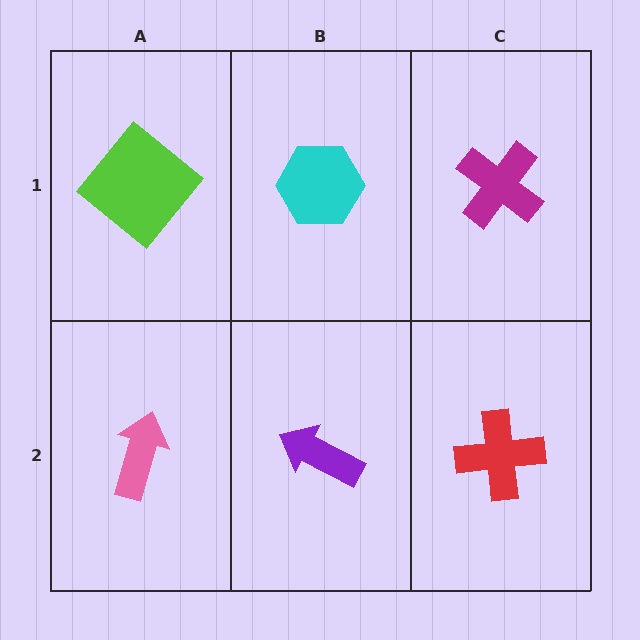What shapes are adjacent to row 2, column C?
A magenta cross (row 1, column C), a purple arrow (row 2, column B).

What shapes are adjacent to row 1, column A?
A pink arrow (row 2, column A), a cyan hexagon (row 1, column B).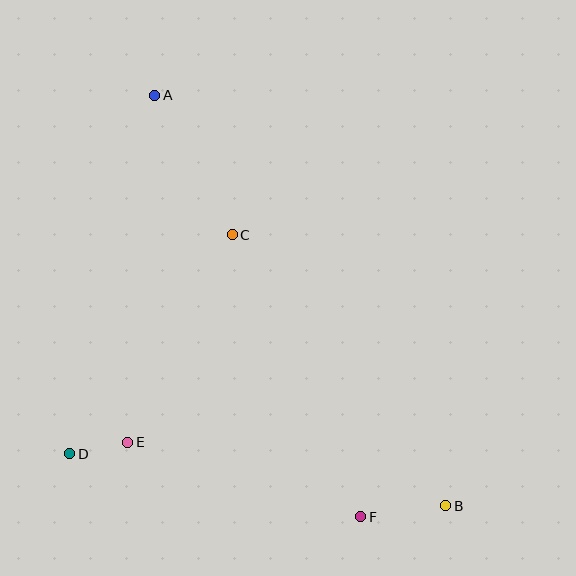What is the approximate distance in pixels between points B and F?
The distance between B and F is approximately 86 pixels.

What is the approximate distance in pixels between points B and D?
The distance between B and D is approximately 380 pixels.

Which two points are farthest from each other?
Points A and B are farthest from each other.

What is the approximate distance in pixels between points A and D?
The distance between A and D is approximately 369 pixels.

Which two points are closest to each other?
Points D and E are closest to each other.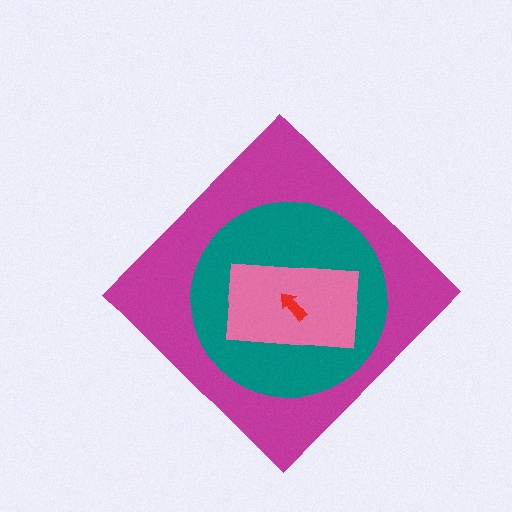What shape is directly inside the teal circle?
The pink rectangle.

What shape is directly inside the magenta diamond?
The teal circle.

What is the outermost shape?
The magenta diamond.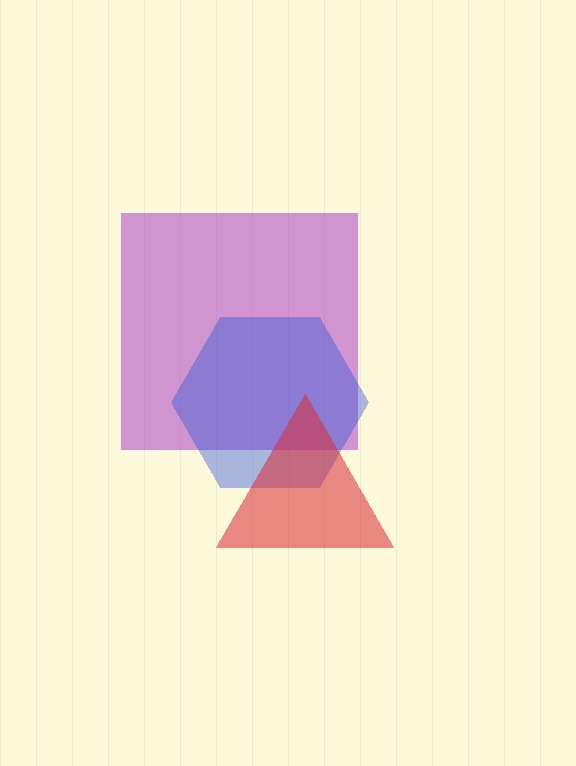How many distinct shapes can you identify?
There are 3 distinct shapes: a purple square, a blue hexagon, a red triangle.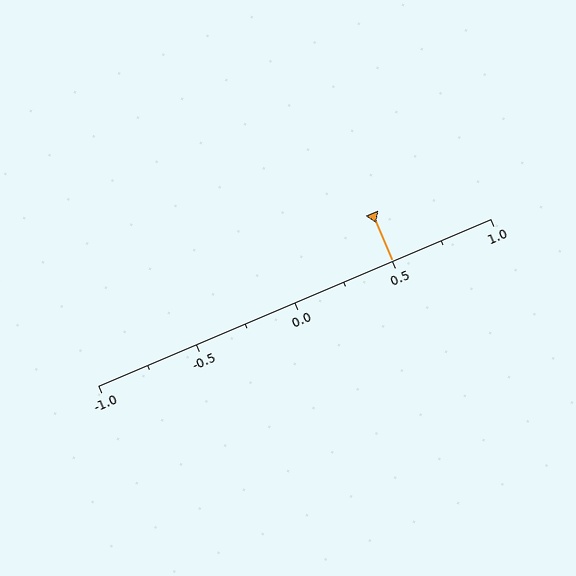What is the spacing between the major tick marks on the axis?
The major ticks are spaced 0.5 apart.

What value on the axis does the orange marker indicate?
The marker indicates approximately 0.5.